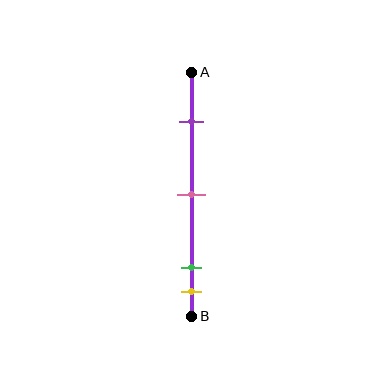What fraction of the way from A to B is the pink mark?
The pink mark is approximately 50% (0.5) of the way from A to B.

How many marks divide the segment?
There are 4 marks dividing the segment.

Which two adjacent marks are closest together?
The green and yellow marks are the closest adjacent pair.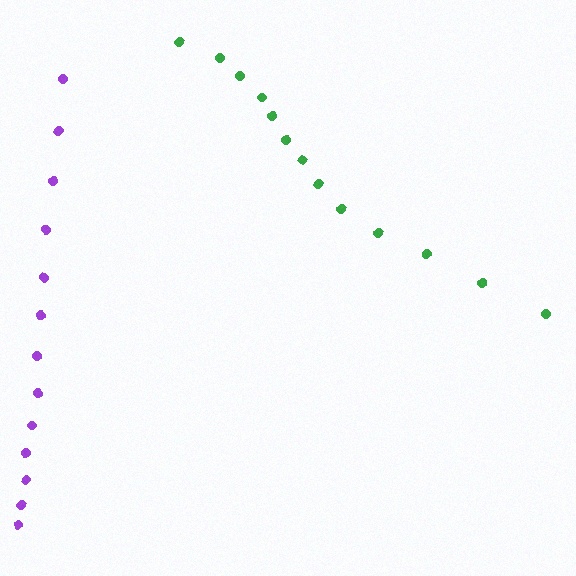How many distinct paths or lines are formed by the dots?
There are 2 distinct paths.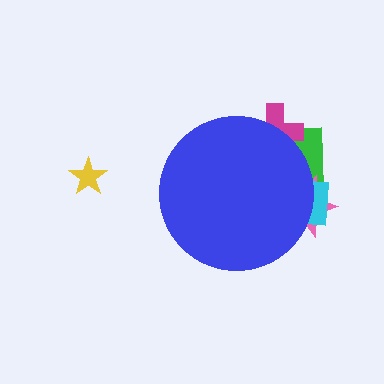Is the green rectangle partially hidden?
Yes, the green rectangle is partially hidden behind the blue circle.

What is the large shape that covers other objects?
A blue circle.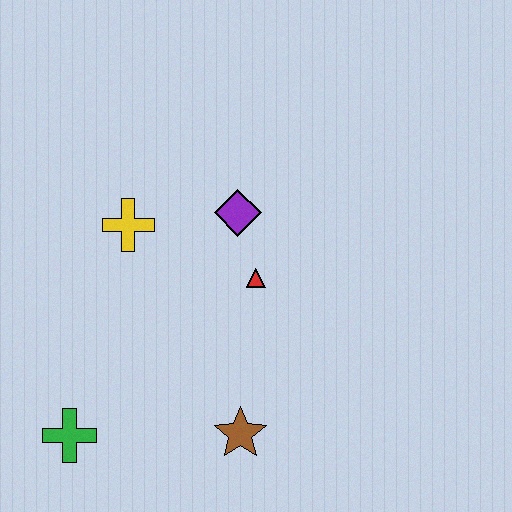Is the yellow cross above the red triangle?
Yes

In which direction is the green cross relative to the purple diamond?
The green cross is below the purple diamond.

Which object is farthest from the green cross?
The purple diamond is farthest from the green cross.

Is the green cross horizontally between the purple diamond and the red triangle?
No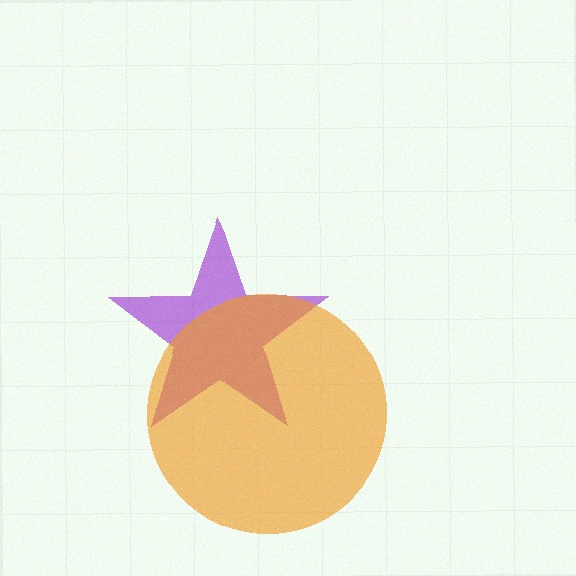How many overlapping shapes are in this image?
There are 2 overlapping shapes in the image.